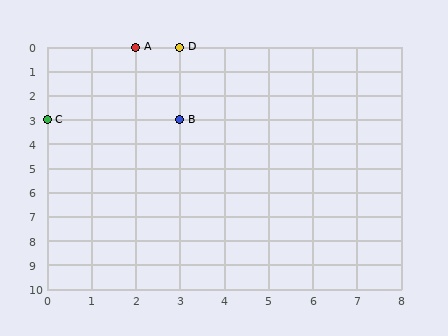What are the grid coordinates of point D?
Point D is at grid coordinates (3, 0).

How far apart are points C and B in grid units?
Points C and B are 3 columns apart.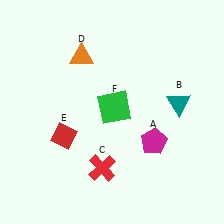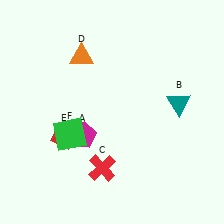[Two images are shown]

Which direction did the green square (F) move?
The green square (F) moved left.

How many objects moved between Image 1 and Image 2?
2 objects moved between the two images.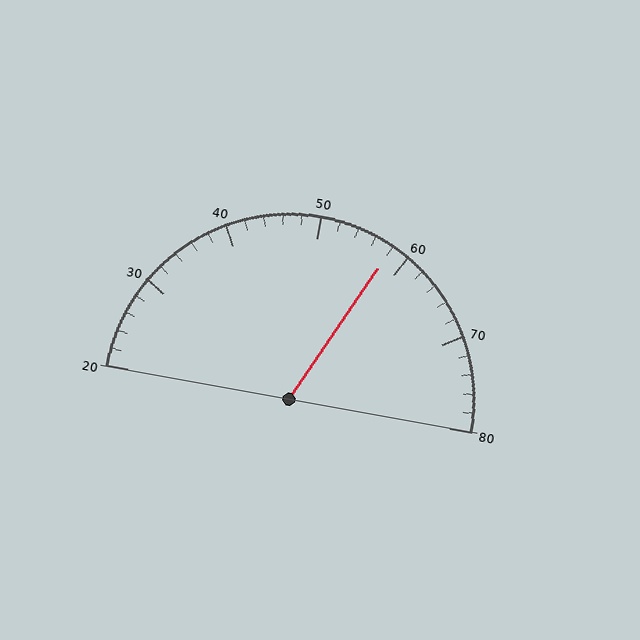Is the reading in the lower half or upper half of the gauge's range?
The reading is in the upper half of the range (20 to 80).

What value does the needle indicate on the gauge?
The needle indicates approximately 58.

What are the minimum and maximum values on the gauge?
The gauge ranges from 20 to 80.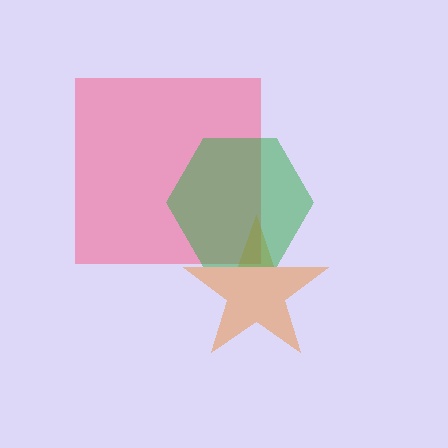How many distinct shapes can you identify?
There are 3 distinct shapes: a pink square, an orange star, a green hexagon.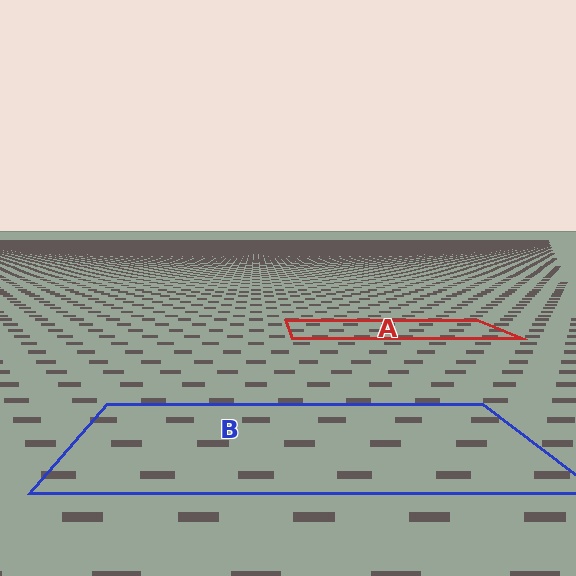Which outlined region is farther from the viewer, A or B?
Region A is farther from the viewer — the texture elements inside it appear smaller and more densely packed.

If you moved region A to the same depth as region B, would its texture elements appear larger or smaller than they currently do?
They would appear larger. At a closer depth, the same texture elements are projected at a bigger on-screen size.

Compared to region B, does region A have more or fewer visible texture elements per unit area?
Region A has more texture elements per unit area — they are packed more densely because it is farther away.